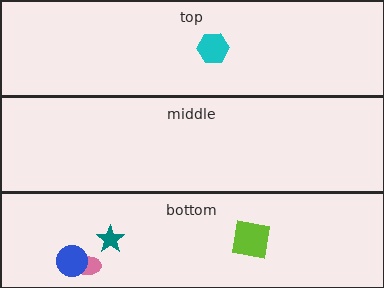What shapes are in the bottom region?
The teal star, the lime square, the pink ellipse, the blue circle.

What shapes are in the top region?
The cyan hexagon.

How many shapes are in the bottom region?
4.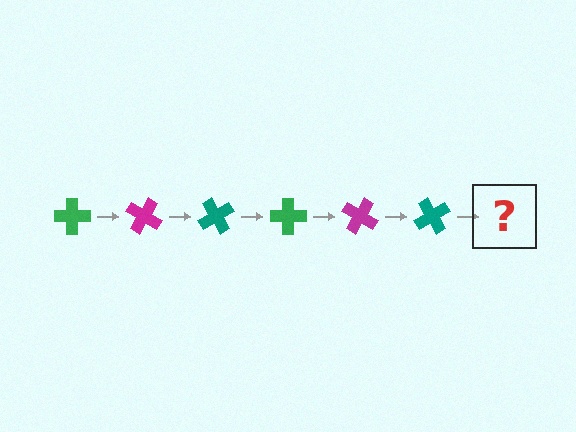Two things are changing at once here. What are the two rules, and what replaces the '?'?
The two rules are that it rotates 30 degrees each step and the color cycles through green, magenta, and teal. The '?' should be a green cross, rotated 180 degrees from the start.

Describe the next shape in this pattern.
It should be a green cross, rotated 180 degrees from the start.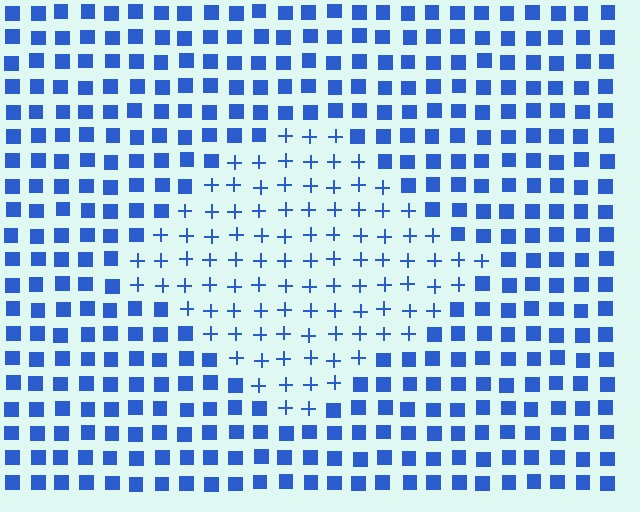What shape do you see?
I see a diamond.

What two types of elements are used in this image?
The image uses plus signs inside the diamond region and squares outside it.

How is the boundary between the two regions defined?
The boundary is defined by a change in element shape: plus signs inside vs. squares outside. All elements share the same color and spacing.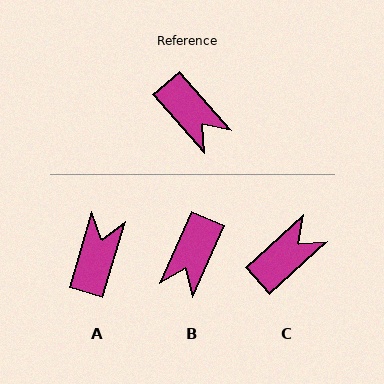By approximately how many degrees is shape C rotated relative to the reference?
Approximately 91 degrees counter-clockwise.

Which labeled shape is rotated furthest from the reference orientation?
A, about 122 degrees away.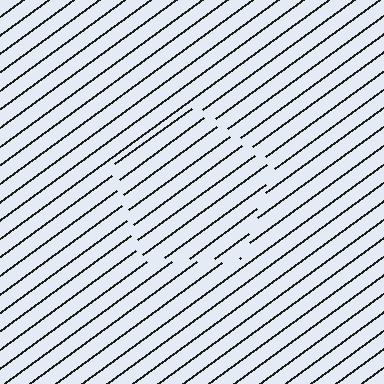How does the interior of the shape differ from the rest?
The interior of the shape contains the same grating, shifted by half a period — the contour is defined by the phase discontinuity where line-ends from the inner and outer gratings abut.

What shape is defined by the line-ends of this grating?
An illusory pentagon. The interior of the shape contains the same grating, shifted by half a period — the contour is defined by the phase discontinuity where line-ends from the inner and outer gratings abut.